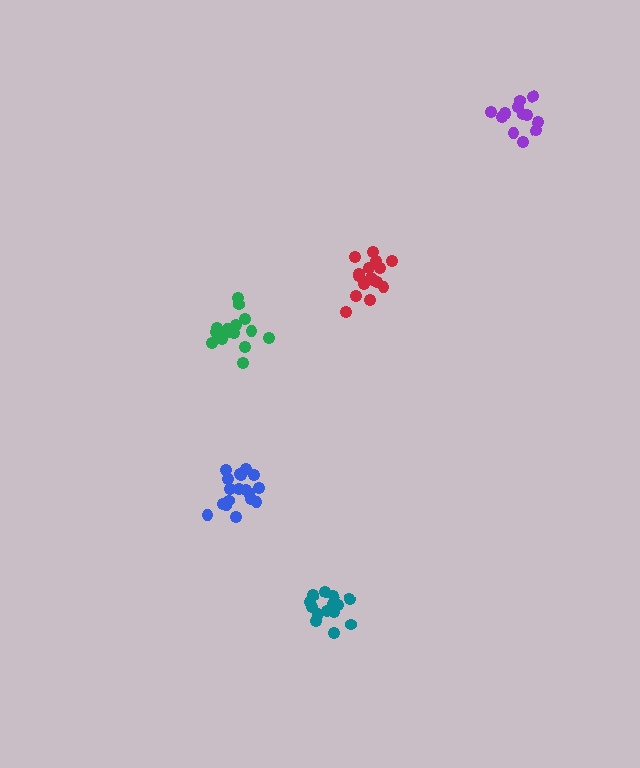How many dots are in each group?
Group 1: 14 dots, Group 2: 17 dots, Group 3: 18 dots, Group 4: 13 dots, Group 5: 16 dots (78 total).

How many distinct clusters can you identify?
There are 5 distinct clusters.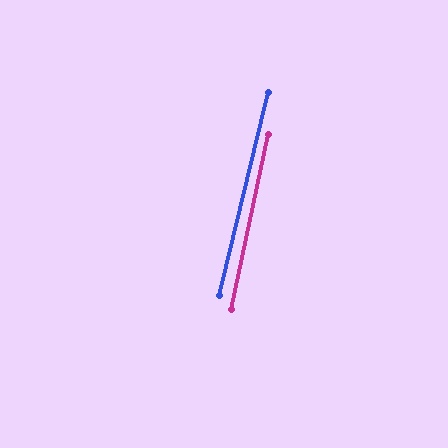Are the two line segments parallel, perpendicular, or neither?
Parallel — their directions differ by only 2.0°.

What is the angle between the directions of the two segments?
Approximately 2 degrees.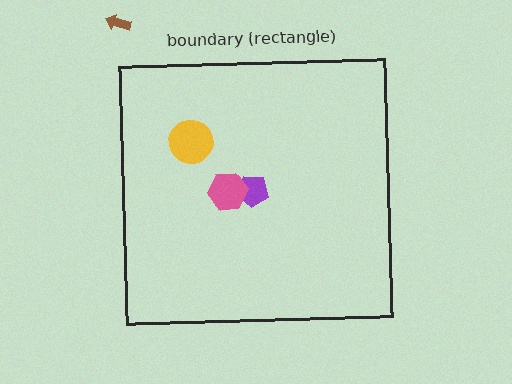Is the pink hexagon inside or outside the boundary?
Inside.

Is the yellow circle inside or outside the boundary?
Inside.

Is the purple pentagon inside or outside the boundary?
Inside.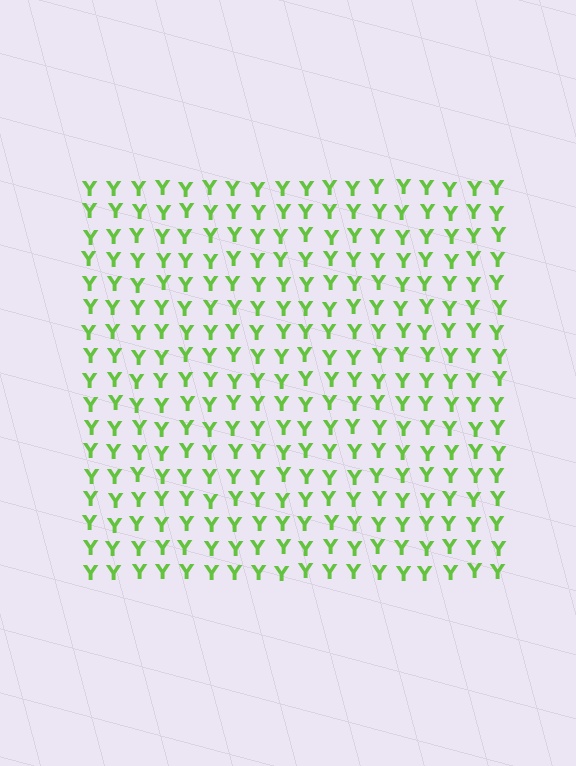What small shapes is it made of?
It is made of small letter Y's.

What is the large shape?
The large shape is a square.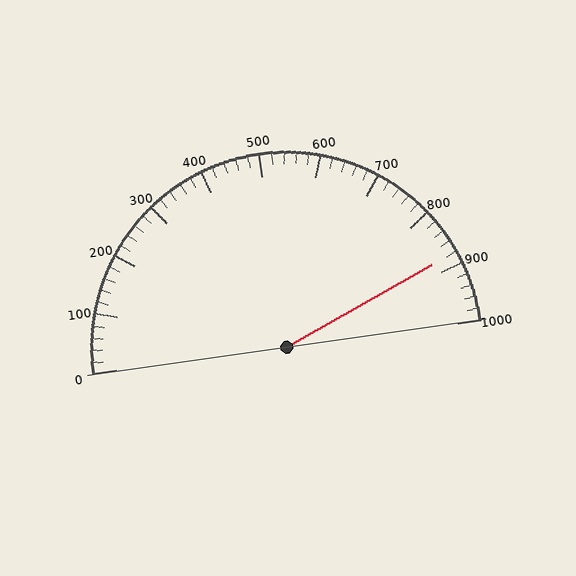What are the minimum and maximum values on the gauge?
The gauge ranges from 0 to 1000.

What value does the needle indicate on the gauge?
The needle indicates approximately 880.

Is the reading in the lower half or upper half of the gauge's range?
The reading is in the upper half of the range (0 to 1000).